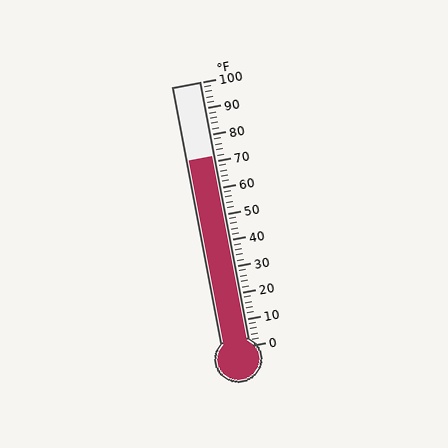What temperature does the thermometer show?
The thermometer shows approximately 72°F.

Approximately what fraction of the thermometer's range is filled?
The thermometer is filled to approximately 70% of its range.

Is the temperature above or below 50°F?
The temperature is above 50°F.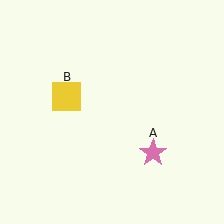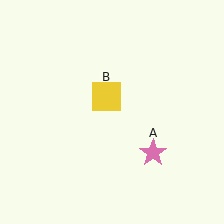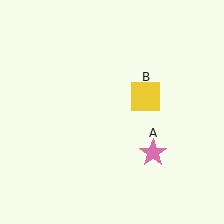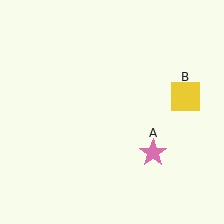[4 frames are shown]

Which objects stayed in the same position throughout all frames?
Pink star (object A) remained stationary.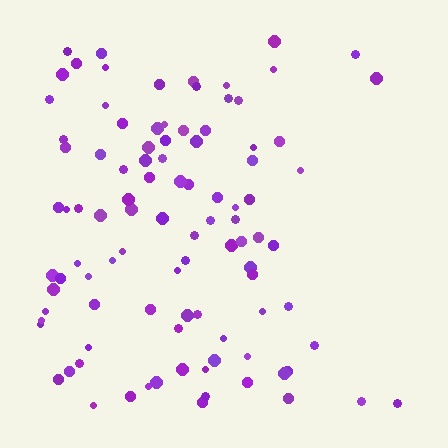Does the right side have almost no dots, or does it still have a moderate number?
Still a moderate number, just noticeably fewer than the left.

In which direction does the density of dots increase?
From right to left, with the left side densest.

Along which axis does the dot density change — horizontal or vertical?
Horizontal.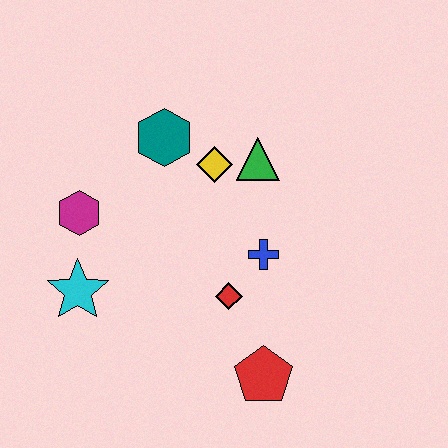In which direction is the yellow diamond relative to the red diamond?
The yellow diamond is above the red diamond.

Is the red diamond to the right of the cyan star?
Yes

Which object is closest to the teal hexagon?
The yellow diamond is closest to the teal hexagon.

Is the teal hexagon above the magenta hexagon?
Yes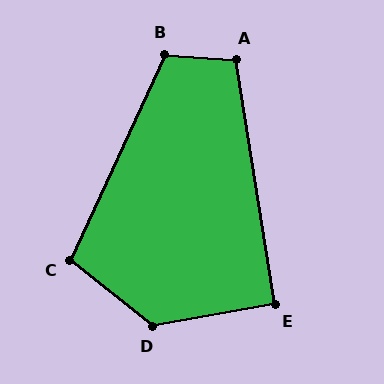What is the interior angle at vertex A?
Approximately 103 degrees (obtuse).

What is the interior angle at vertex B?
Approximately 111 degrees (obtuse).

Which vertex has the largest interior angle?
D, at approximately 131 degrees.